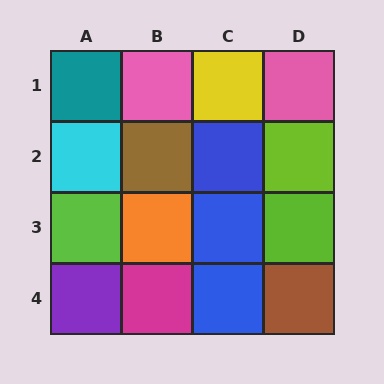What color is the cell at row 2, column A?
Cyan.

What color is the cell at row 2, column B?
Brown.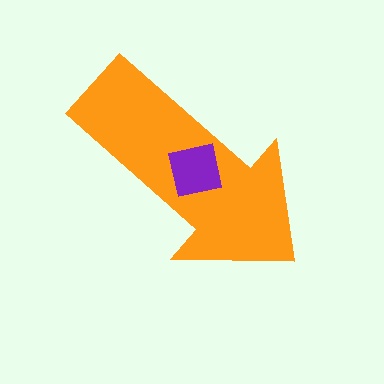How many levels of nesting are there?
2.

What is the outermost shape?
The orange arrow.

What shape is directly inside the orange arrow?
The purple square.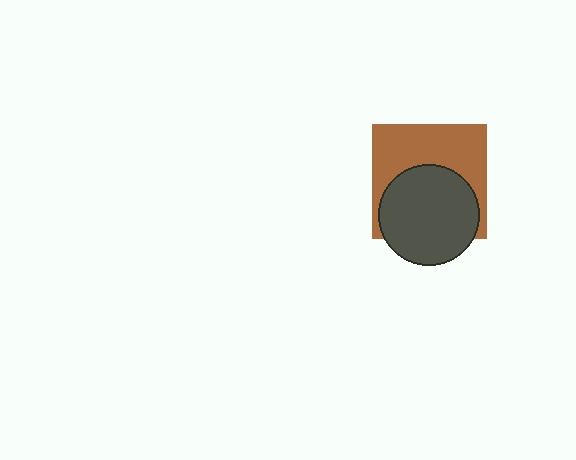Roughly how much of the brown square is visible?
About half of it is visible (roughly 52%).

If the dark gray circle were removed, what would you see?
You would see the complete brown square.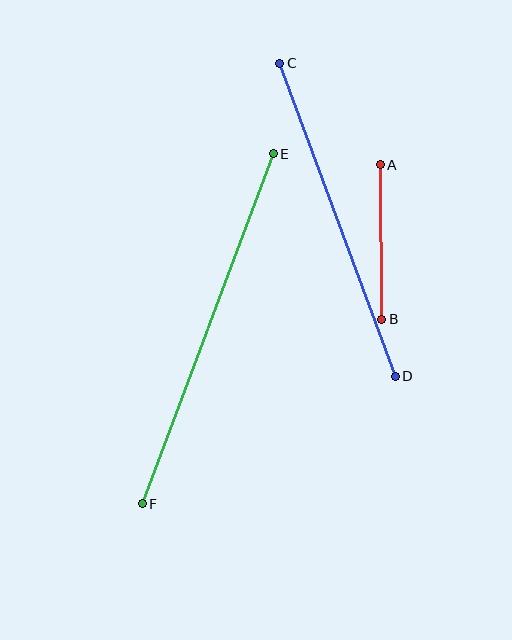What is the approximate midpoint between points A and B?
The midpoint is at approximately (381, 242) pixels.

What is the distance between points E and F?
The distance is approximately 374 pixels.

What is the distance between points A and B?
The distance is approximately 154 pixels.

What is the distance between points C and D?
The distance is approximately 334 pixels.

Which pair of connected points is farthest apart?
Points E and F are farthest apart.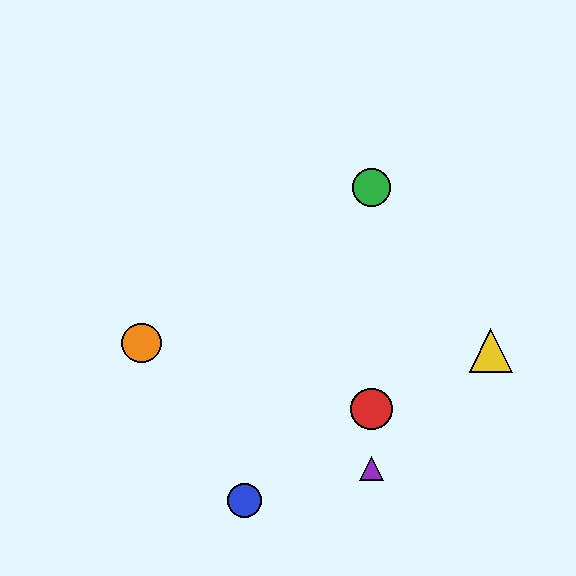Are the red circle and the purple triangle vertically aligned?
Yes, both are at x≈371.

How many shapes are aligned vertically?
3 shapes (the red circle, the green circle, the purple triangle) are aligned vertically.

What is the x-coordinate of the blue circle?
The blue circle is at x≈245.